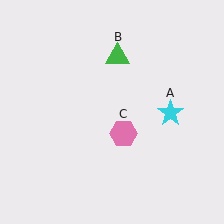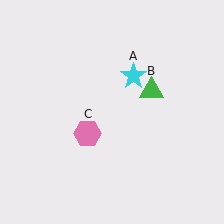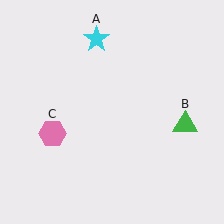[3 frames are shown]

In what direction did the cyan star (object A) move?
The cyan star (object A) moved up and to the left.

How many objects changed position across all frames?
3 objects changed position: cyan star (object A), green triangle (object B), pink hexagon (object C).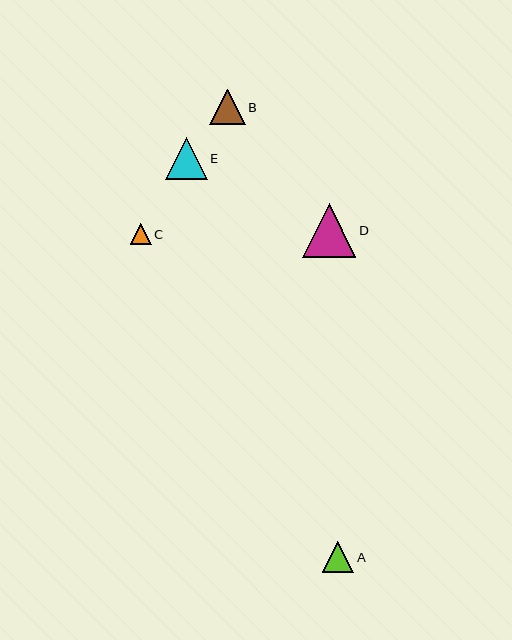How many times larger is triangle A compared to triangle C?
Triangle A is approximately 1.5 times the size of triangle C.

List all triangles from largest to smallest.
From largest to smallest: D, E, B, A, C.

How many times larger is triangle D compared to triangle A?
Triangle D is approximately 1.7 times the size of triangle A.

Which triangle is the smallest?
Triangle C is the smallest with a size of approximately 21 pixels.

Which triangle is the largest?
Triangle D is the largest with a size of approximately 53 pixels.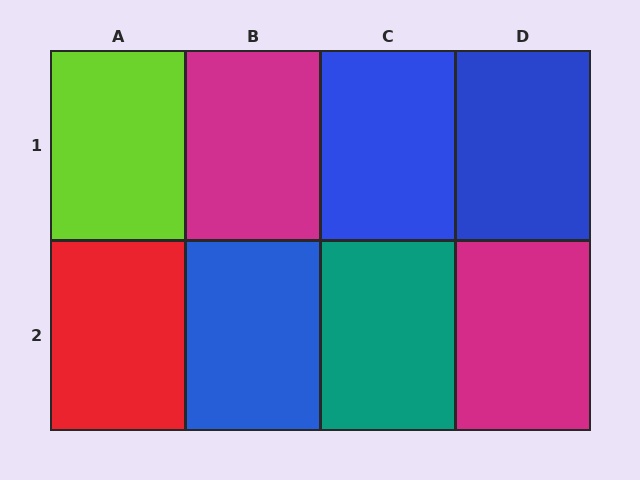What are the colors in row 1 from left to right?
Lime, magenta, blue, blue.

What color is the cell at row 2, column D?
Magenta.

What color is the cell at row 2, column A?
Red.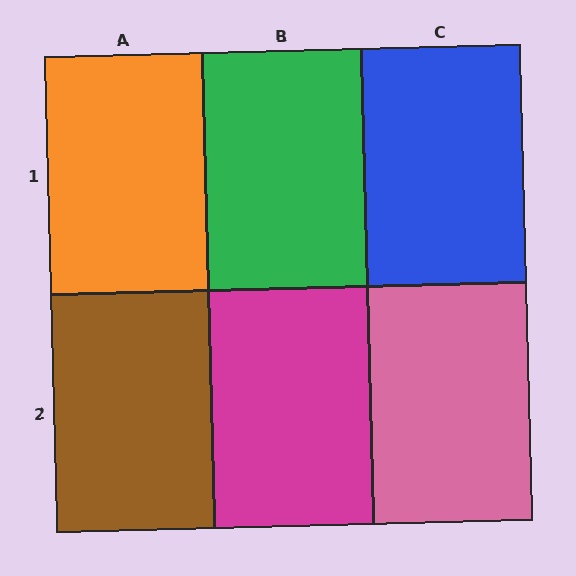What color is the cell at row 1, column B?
Green.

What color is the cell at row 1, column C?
Blue.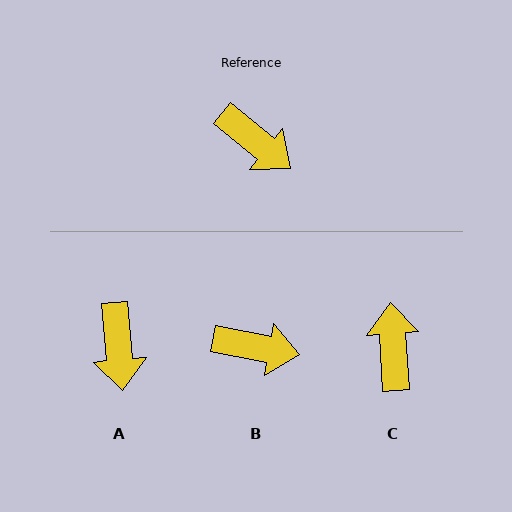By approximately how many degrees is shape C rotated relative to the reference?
Approximately 133 degrees counter-clockwise.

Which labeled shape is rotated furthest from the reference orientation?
C, about 133 degrees away.